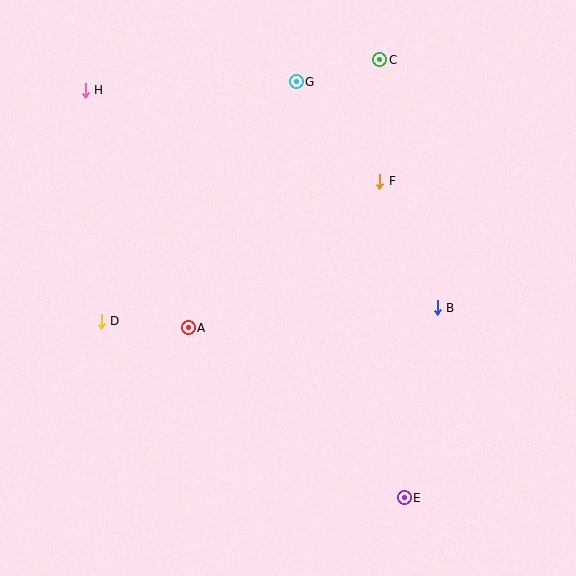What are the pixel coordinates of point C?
Point C is at (380, 60).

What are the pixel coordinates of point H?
Point H is at (85, 90).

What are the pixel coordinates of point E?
Point E is at (404, 498).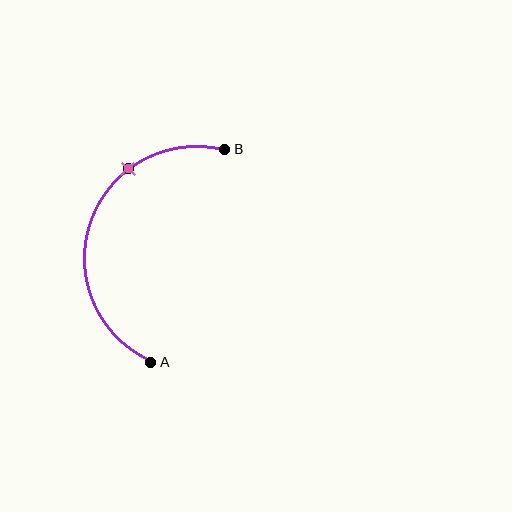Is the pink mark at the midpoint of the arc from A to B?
No. The pink mark lies on the arc but is closer to endpoint B. The arc midpoint would be at the point on the curve equidistant along the arc from both A and B.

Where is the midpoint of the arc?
The arc midpoint is the point on the curve farthest from the straight line joining A and B. It sits to the left of that line.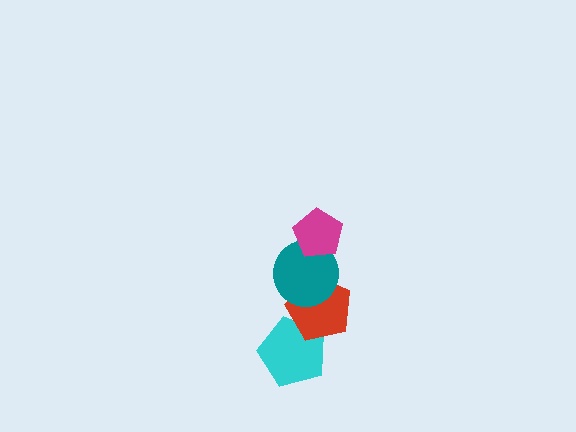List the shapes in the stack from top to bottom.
From top to bottom: the magenta pentagon, the teal circle, the red pentagon, the cyan pentagon.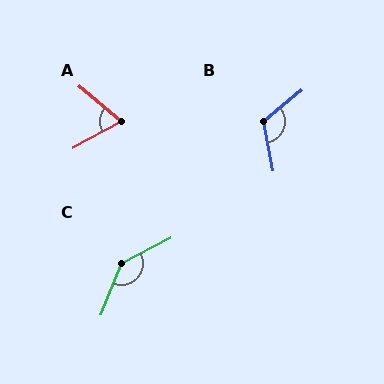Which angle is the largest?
C, at approximately 139 degrees.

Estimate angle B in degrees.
Approximately 118 degrees.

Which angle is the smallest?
A, at approximately 69 degrees.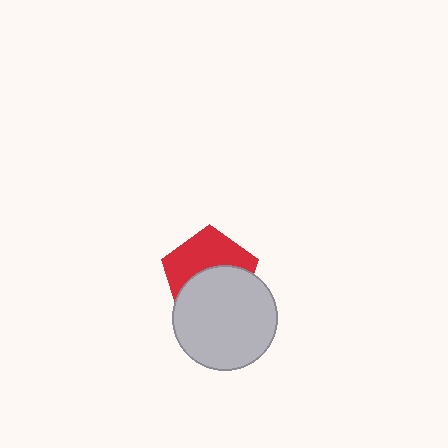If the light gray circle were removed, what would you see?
You would see the complete red pentagon.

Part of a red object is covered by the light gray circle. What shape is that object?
It is a pentagon.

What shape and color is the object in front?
The object in front is a light gray circle.